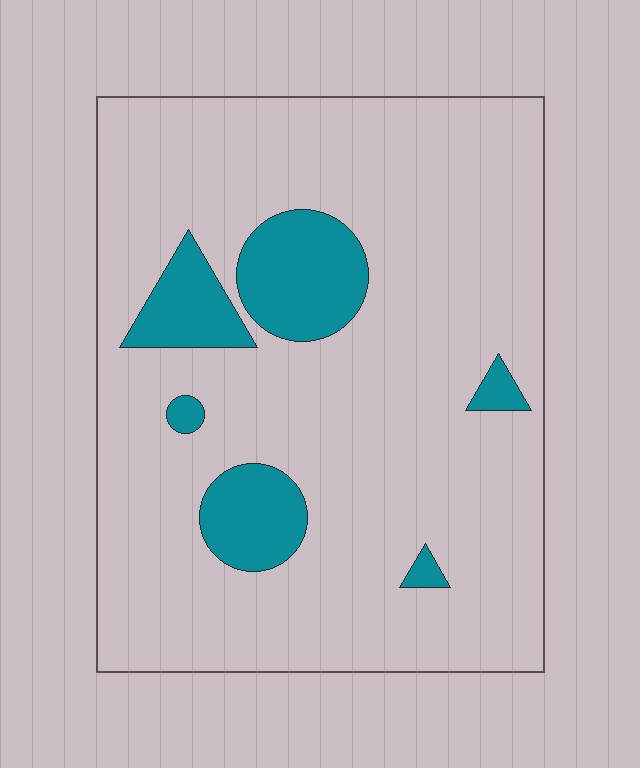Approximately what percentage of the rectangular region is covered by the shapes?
Approximately 15%.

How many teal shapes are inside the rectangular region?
6.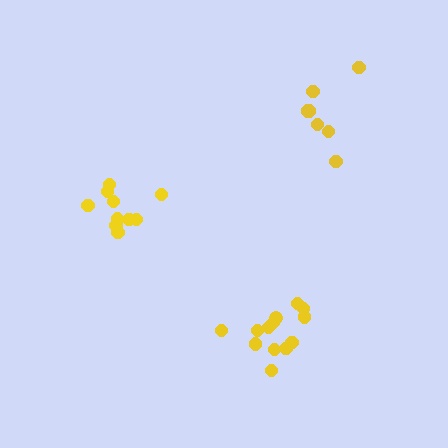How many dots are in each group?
Group 1: 7 dots, Group 2: 13 dots, Group 3: 10 dots (30 total).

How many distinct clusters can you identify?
There are 3 distinct clusters.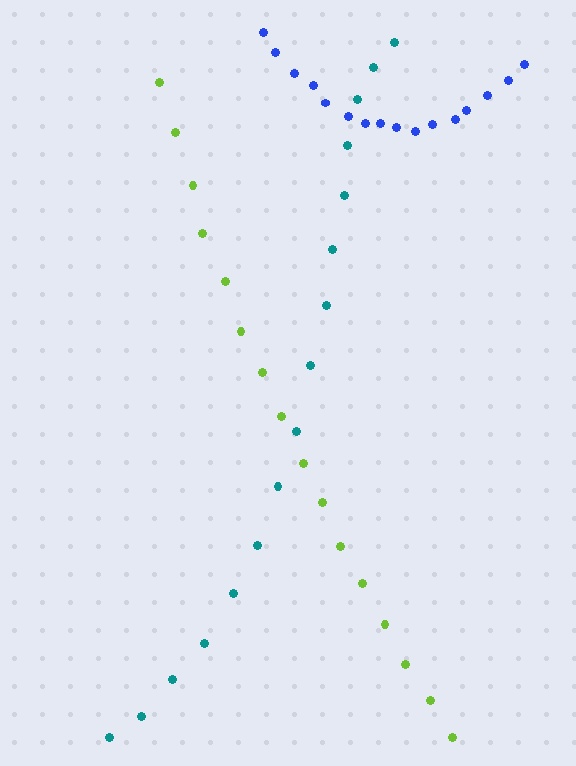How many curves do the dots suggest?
There are 3 distinct paths.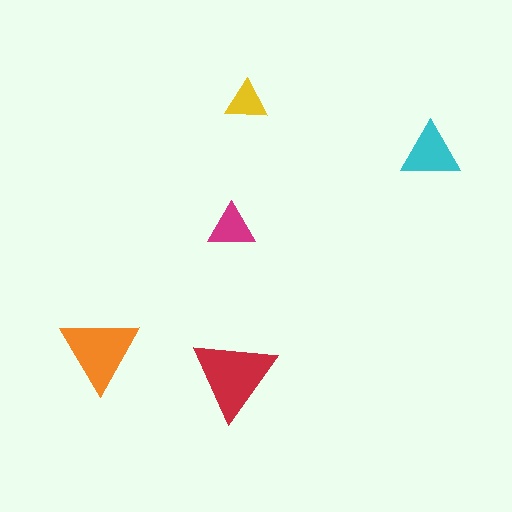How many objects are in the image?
There are 5 objects in the image.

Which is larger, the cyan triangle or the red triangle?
The red one.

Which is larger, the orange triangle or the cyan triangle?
The orange one.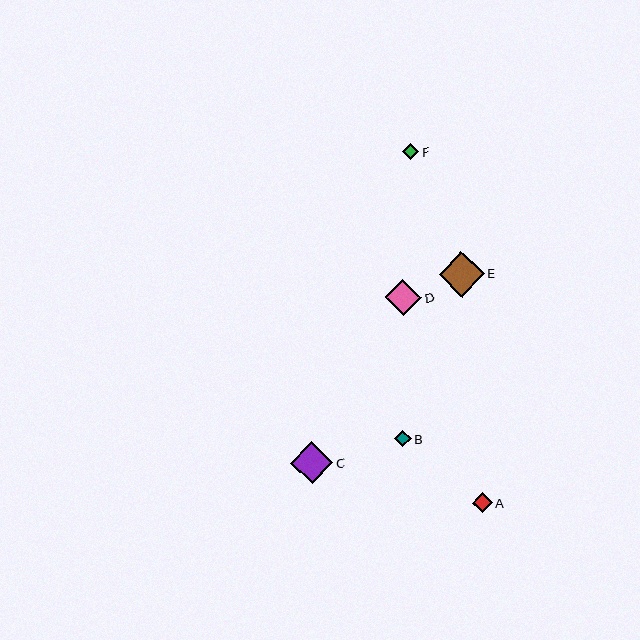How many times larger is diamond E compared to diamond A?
Diamond E is approximately 2.3 times the size of diamond A.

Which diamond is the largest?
Diamond E is the largest with a size of approximately 45 pixels.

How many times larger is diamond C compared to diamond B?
Diamond C is approximately 2.6 times the size of diamond B.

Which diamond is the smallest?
Diamond F is the smallest with a size of approximately 16 pixels.